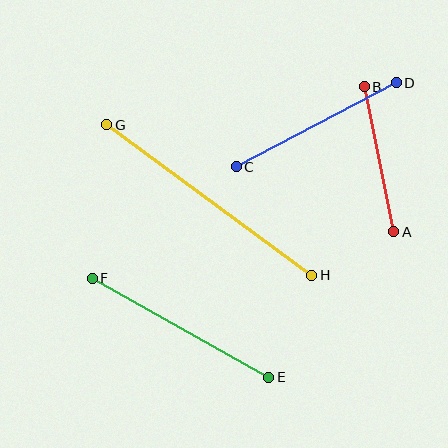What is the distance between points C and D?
The distance is approximately 180 pixels.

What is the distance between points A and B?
The distance is approximately 148 pixels.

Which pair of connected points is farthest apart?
Points G and H are farthest apart.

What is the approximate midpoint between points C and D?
The midpoint is at approximately (316, 125) pixels.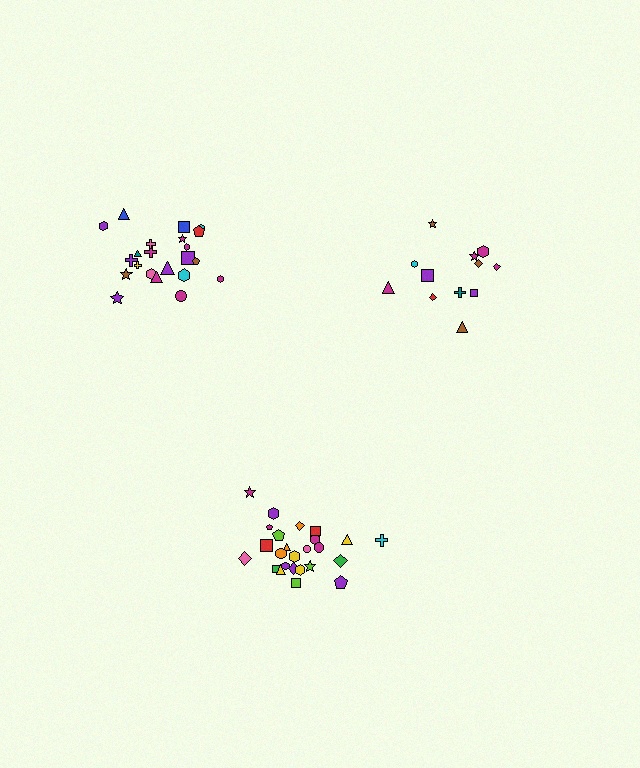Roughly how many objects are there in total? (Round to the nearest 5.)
Roughly 60 objects in total.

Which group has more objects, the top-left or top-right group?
The top-left group.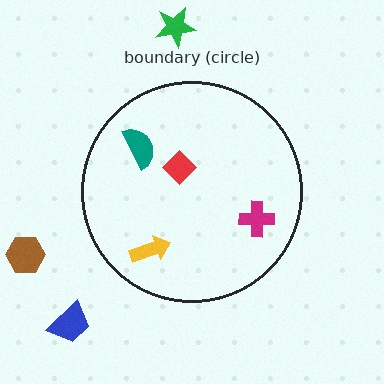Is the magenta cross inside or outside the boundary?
Inside.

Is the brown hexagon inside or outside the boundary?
Outside.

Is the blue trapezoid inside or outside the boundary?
Outside.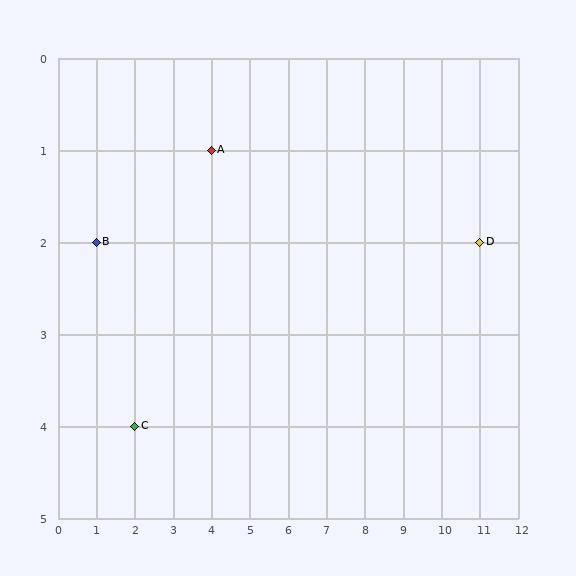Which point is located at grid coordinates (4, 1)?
Point A is at (4, 1).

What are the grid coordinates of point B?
Point B is at grid coordinates (1, 2).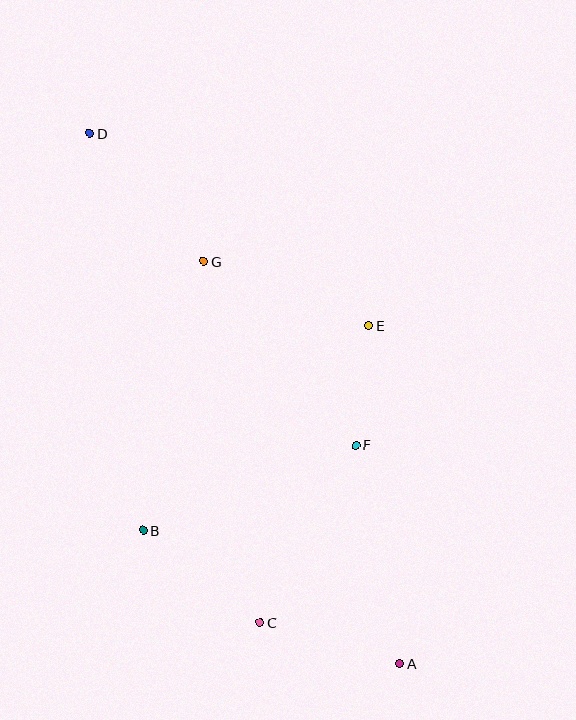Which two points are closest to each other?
Points E and F are closest to each other.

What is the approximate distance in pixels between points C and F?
The distance between C and F is approximately 201 pixels.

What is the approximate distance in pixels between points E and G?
The distance between E and G is approximately 177 pixels.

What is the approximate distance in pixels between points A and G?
The distance between A and G is approximately 448 pixels.